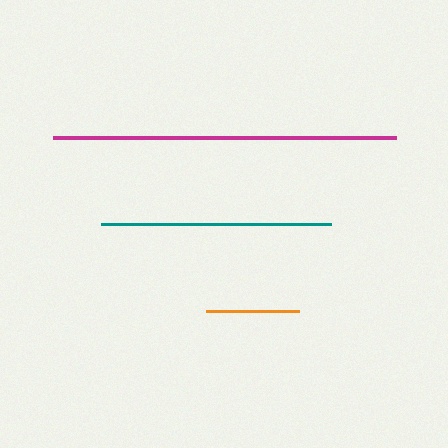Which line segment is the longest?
The magenta line is the longest at approximately 343 pixels.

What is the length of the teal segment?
The teal segment is approximately 230 pixels long.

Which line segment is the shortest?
The orange line is the shortest at approximately 92 pixels.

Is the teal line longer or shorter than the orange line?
The teal line is longer than the orange line.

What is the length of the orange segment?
The orange segment is approximately 92 pixels long.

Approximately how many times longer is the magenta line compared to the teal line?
The magenta line is approximately 1.5 times the length of the teal line.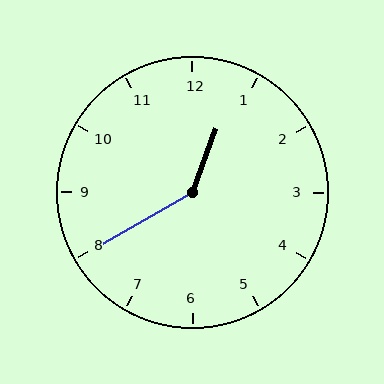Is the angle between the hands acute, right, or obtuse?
It is obtuse.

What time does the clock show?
12:40.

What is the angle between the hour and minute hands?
Approximately 140 degrees.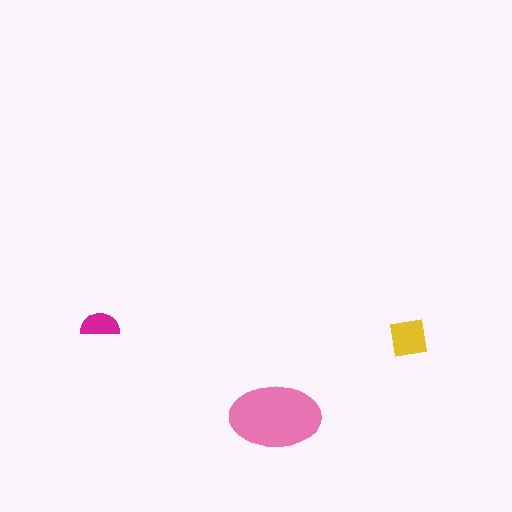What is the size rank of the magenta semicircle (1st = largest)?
3rd.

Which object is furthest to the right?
The yellow square is rightmost.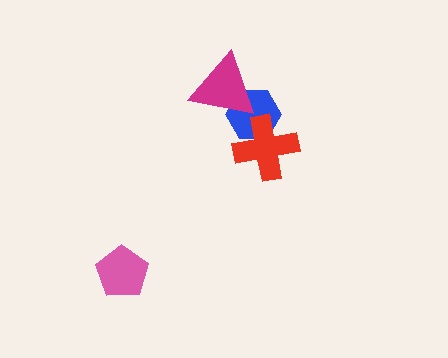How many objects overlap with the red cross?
1 object overlaps with the red cross.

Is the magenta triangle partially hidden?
No, no other shape covers it.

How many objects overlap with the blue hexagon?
2 objects overlap with the blue hexagon.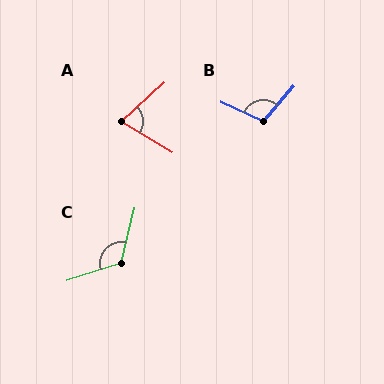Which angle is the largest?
C, at approximately 121 degrees.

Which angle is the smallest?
A, at approximately 73 degrees.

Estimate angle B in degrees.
Approximately 105 degrees.